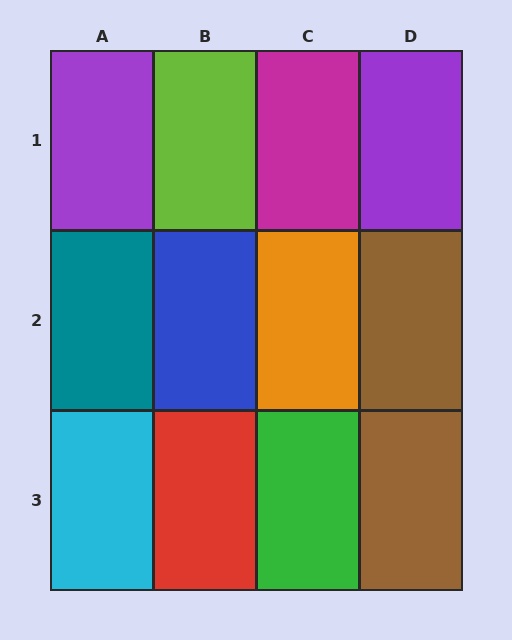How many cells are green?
1 cell is green.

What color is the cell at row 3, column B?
Red.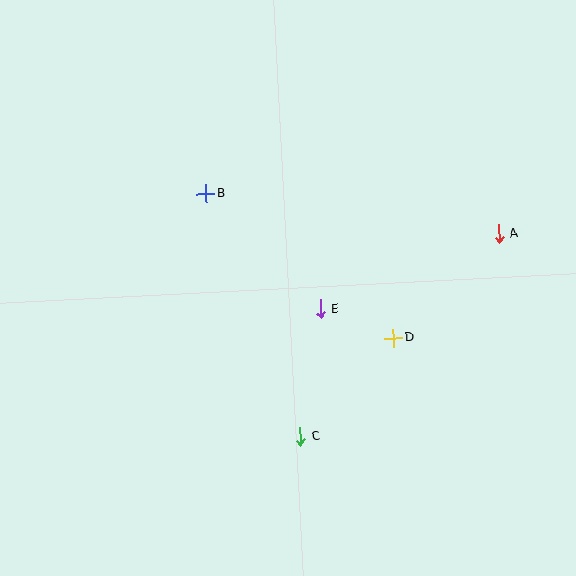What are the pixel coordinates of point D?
Point D is at (394, 338).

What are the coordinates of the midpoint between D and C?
The midpoint between D and C is at (347, 387).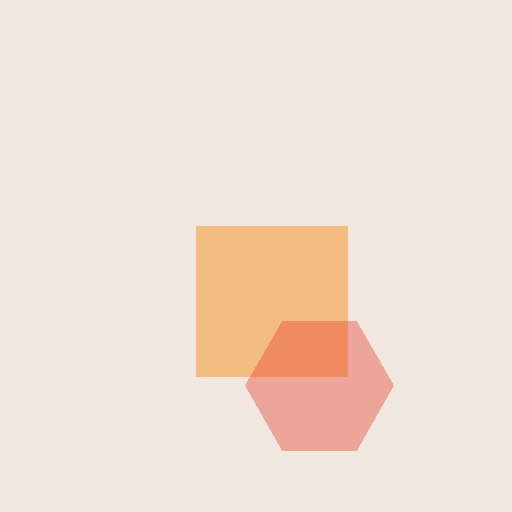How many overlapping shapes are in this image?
There are 2 overlapping shapes in the image.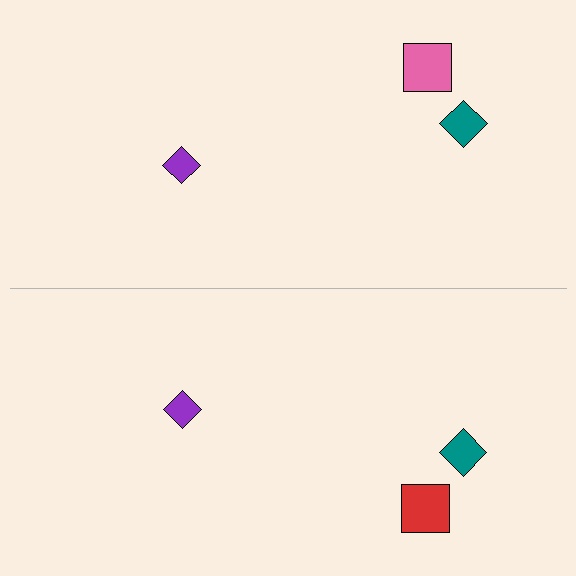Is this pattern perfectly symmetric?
No, the pattern is not perfectly symmetric. The red square on the bottom side breaks the symmetry — its mirror counterpart is pink.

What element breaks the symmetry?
The red square on the bottom side breaks the symmetry — its mirror counterpart is pink.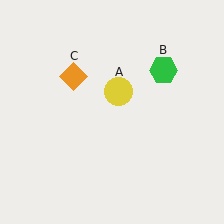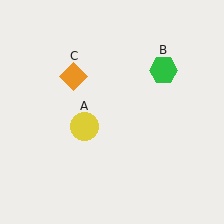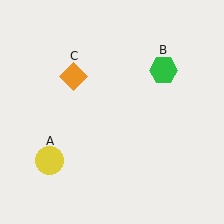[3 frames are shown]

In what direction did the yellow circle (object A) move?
The yellow circle (object A) moved down and to the left.